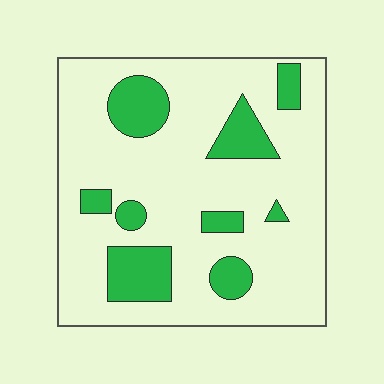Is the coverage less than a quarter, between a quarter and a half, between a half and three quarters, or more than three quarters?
Less than a quarter.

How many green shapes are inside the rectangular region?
9.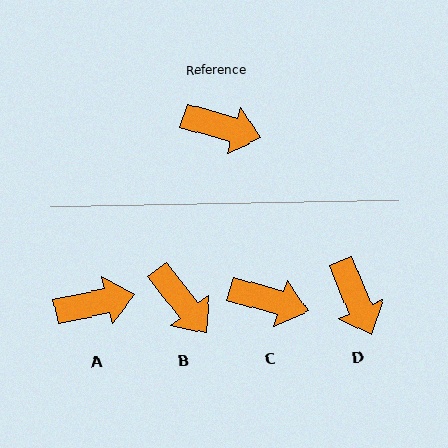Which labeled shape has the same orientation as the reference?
C.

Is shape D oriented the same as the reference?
No, it is off by about 51 degrees.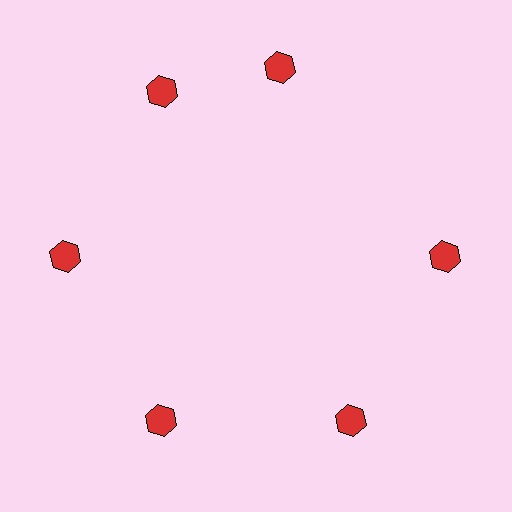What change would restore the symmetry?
The symmetry would be restored by rotating it back into even spacing with its neighbors so that all 6 hexagons sit at equal angles and equal distance from the center.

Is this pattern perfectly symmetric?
No. The 6 red hexagons are arranged in a ring, but one element near the 1 o'clock position is rotated out of alignment along the ring, breaking the 6-fold rotational symmetry.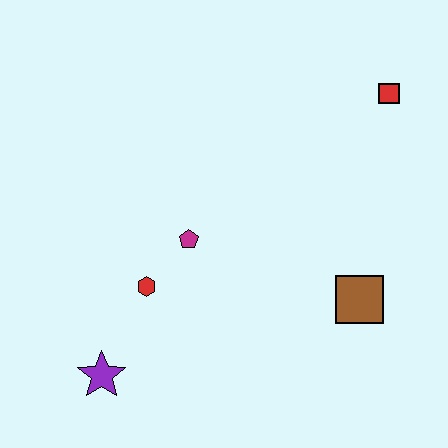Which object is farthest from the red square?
The purple star is farthest from the red square.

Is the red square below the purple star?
No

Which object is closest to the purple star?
The red hexagon is closest to the purple star.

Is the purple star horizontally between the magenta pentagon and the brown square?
No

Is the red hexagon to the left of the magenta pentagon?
Yes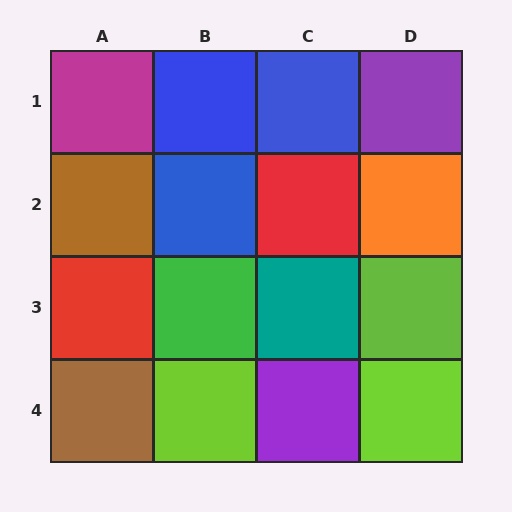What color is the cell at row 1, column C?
Blue.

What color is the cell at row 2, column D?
Orange.